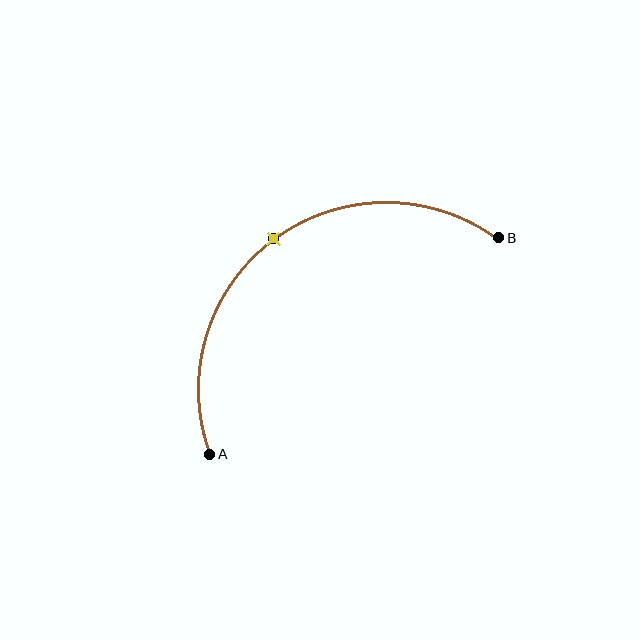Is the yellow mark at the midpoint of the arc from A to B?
Yes. The yellow mark lies on the arc at equal arc-length from both A and B — it is the arc midpoint.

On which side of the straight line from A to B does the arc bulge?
The arc bulges above and to the left of the straight line connecting A and B.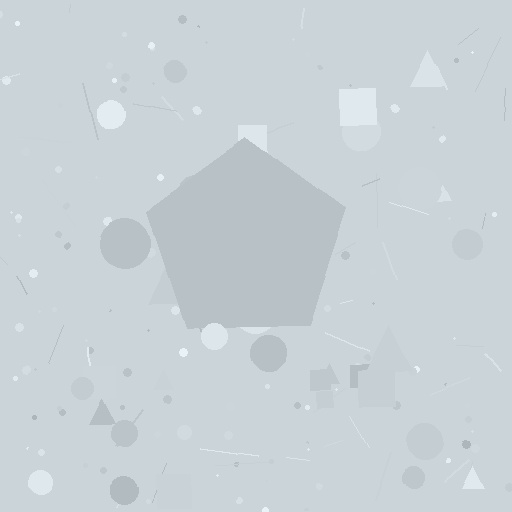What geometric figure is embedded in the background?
A pentagon is embedded in the background.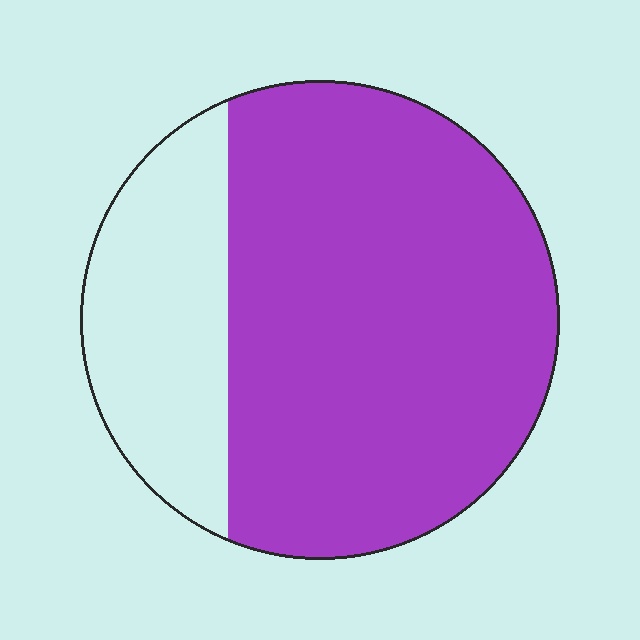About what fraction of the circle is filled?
About three quarters (3/4).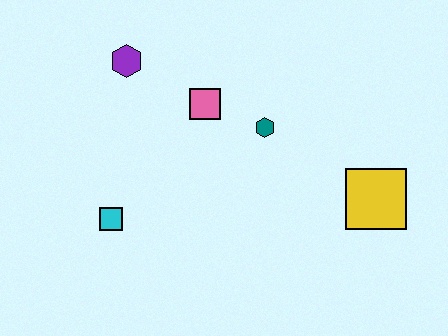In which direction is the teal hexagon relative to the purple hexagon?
The teal hexagon is to the right of the purple hexagon.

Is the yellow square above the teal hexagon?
No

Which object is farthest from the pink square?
The yellow square is farthest from the pink square.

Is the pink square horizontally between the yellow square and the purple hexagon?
Yes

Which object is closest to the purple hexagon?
The pink square is closest to the purple hexagon.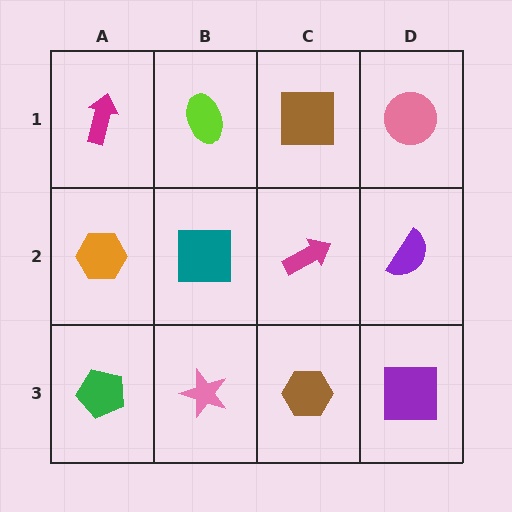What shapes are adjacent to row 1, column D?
A purple semicircle (row 2, column D), a brown square (row 1, column C).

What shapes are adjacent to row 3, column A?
An orange hexagon (row 2, column A), a pink star (row 3, column B).